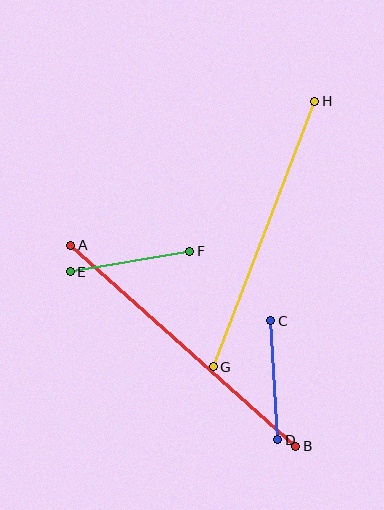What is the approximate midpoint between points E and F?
The midpoint is at approximately (130, 262) pixels.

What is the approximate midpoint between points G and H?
The midpoint is at approximately (264, 234) pixels.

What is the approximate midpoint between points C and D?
The midpoint is at approximately (274, 380) pixels.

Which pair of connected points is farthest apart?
Points A and B are farthest apart.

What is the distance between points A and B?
The distance is approximately 302 pixels.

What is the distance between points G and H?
The distance is approximately 284 pixels.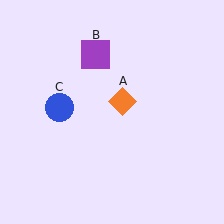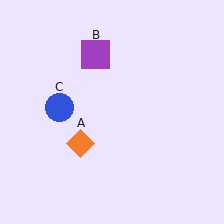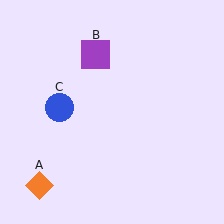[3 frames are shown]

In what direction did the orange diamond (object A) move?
The orange diamond (object A) moved down and to the left.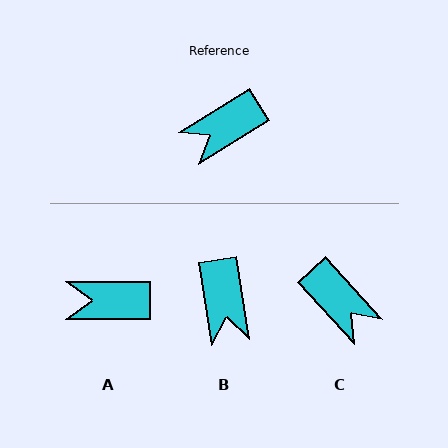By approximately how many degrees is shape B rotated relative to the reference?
Approximately 67 degrees counter-clockwise.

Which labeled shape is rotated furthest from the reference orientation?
C, about 100 degrees away.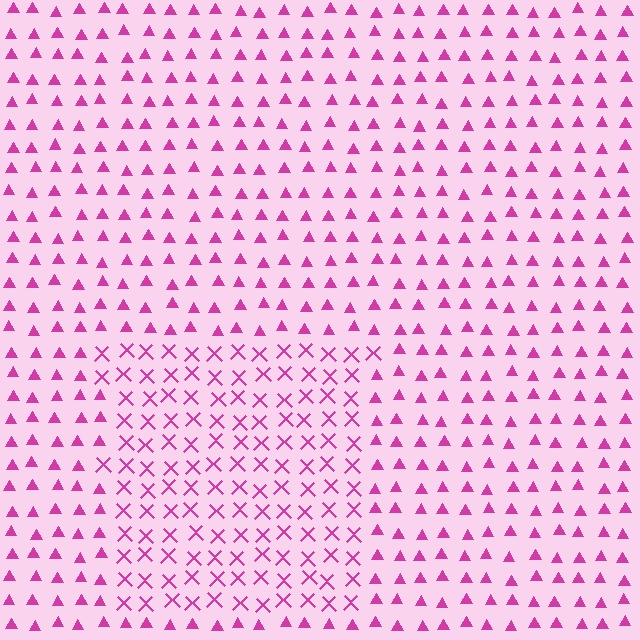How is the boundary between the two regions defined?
The boundary is defined by a change in element shape: X marks inside vs. triangles outside. All elements share the same color and spacing.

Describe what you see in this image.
The image is filled with small magenta elements arranged in a uniform grid. A rectangle-shaped region contains X marks, while the surrounding area contains triangles. The boundary is defined purely by the change in element shape.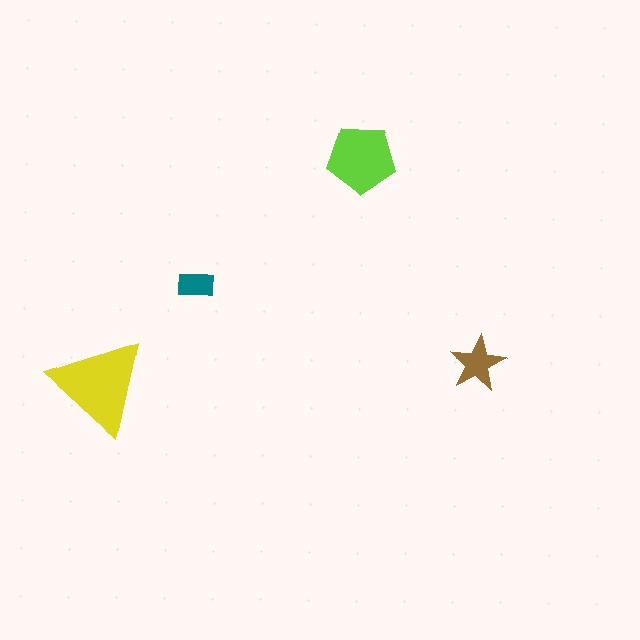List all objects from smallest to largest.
The teal rectangle, the brown star, the lime pentagon, the yellow triangle.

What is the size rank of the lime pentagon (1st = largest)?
2nd.